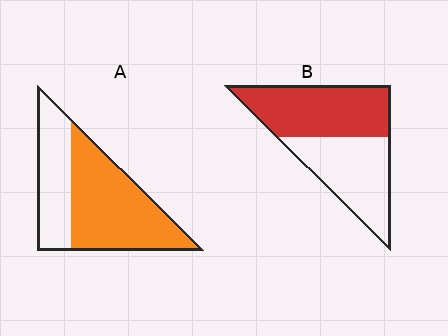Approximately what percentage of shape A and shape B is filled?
A is approximately 65% and B is approximately 55%.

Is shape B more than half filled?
Roughly half.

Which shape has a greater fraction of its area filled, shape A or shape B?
Shape A.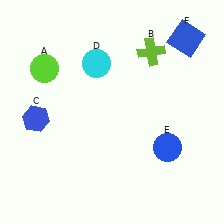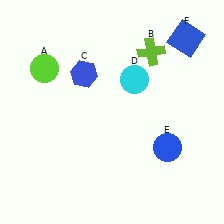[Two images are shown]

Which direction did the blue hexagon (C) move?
The blue hexagon (C) moved right.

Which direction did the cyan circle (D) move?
The cyan circle (D) moved right.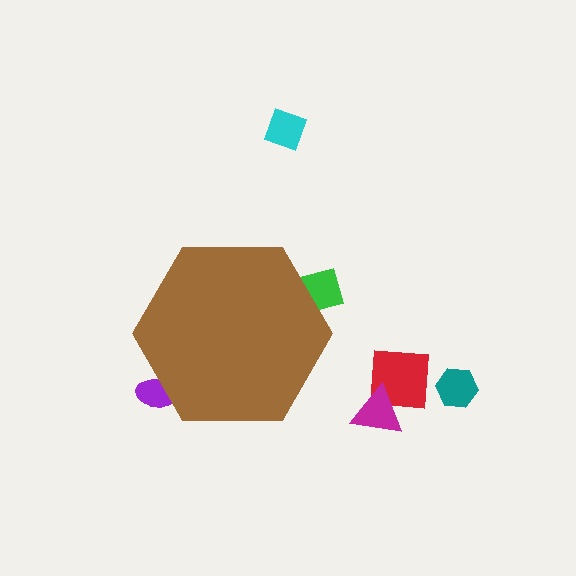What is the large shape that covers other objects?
A brown hexagon.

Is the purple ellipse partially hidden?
Yes, the purple ellipse is partially hidden behind the brown hexagon.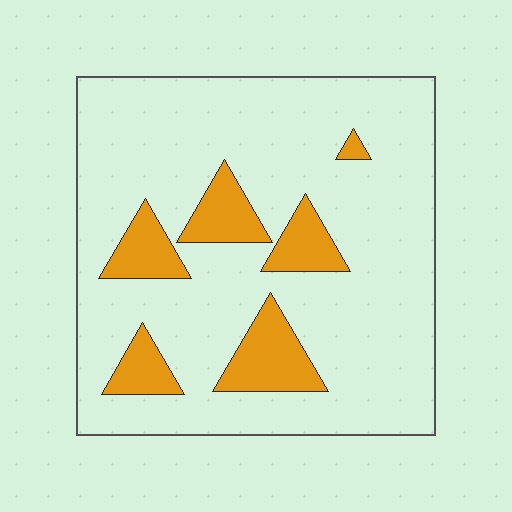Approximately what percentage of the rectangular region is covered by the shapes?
Approximately 15%.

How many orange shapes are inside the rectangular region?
6.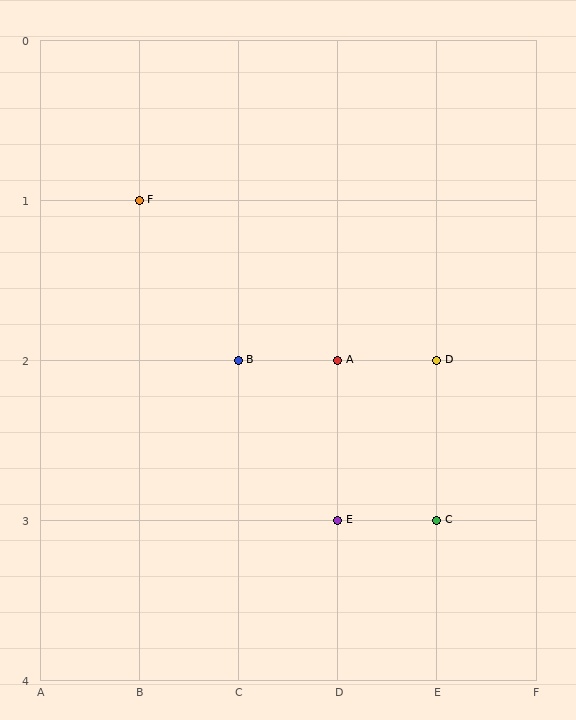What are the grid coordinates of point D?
Point D is at grid coordinates (E, 2).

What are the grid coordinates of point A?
Point A is at grid coordinates (D, 2).